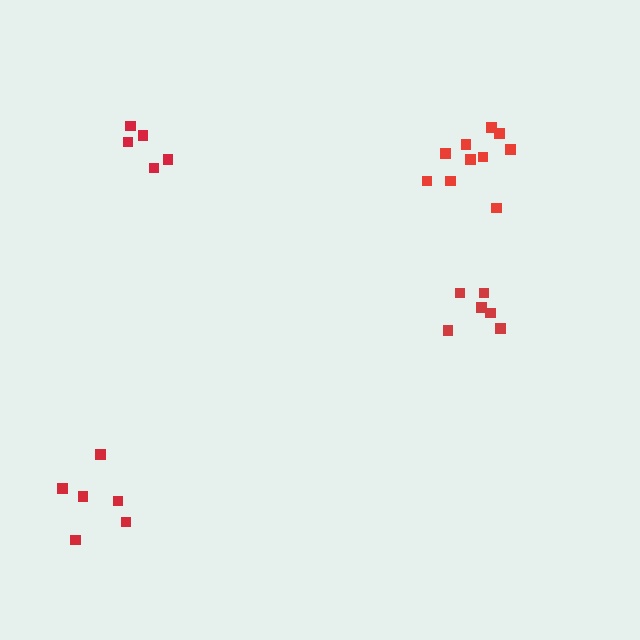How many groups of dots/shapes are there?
There are 4 groups.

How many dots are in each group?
Group 1: 5 dots, Group 2: 6 dots, Group 3: 10 dots, Group 4: 6 dots (27 total).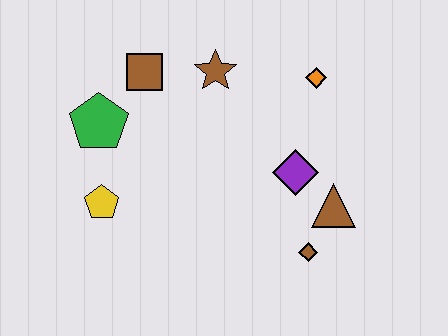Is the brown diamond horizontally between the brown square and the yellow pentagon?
No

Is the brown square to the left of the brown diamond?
Yes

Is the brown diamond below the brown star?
Yes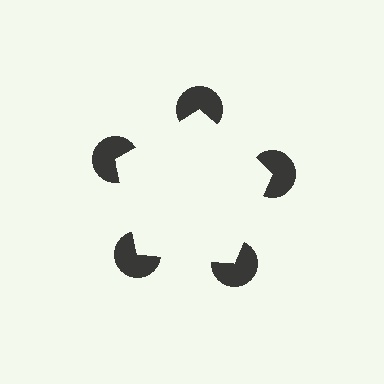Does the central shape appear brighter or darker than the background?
It typically appears slightly brighter than the background, even though no actual brightness change is drawn.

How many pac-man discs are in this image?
There are 5 — one at each vertex of the illusory pentagon.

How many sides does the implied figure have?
5 sides.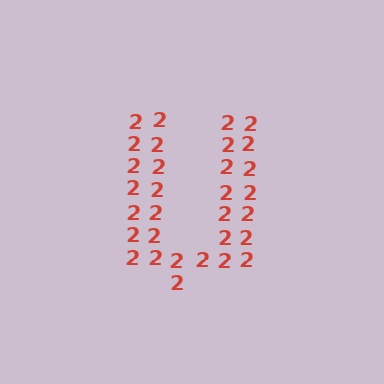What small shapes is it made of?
It is made of small digit 2's.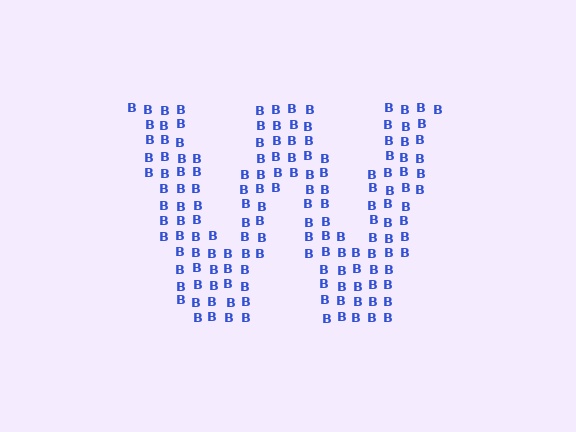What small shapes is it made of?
It is made of small letter B's.